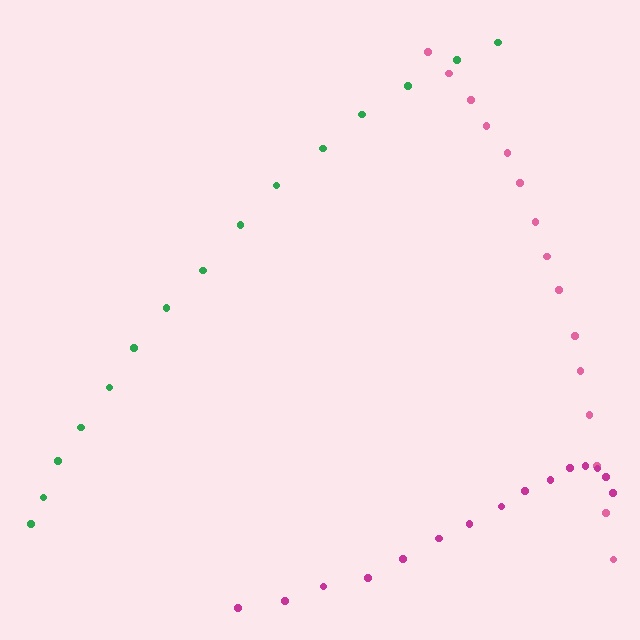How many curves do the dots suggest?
There are 3 distinct paths.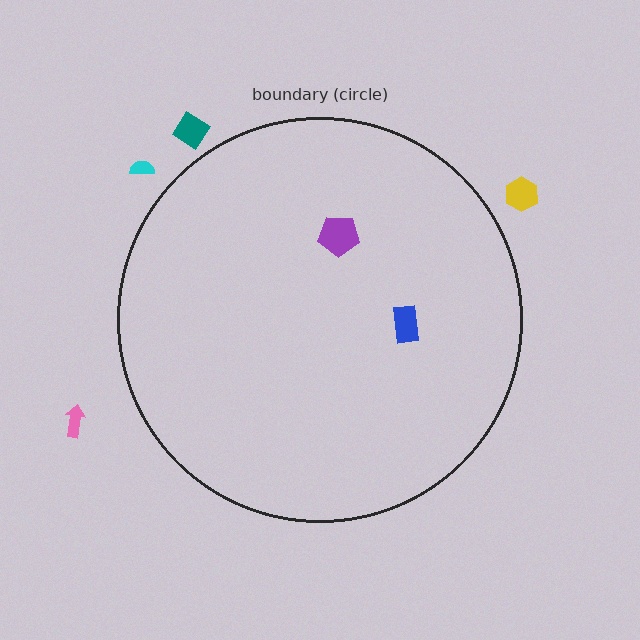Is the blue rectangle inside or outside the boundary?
Inside.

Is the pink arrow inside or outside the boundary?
Outside.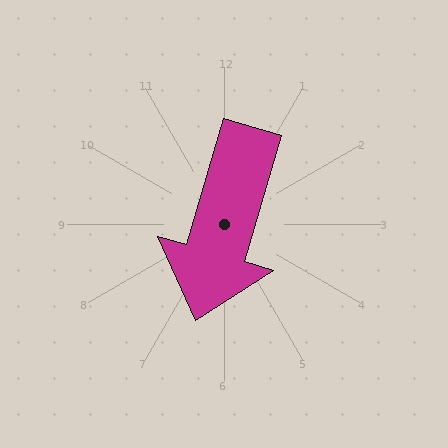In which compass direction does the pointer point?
South.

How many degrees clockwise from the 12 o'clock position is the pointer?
Approximately 196 degrees.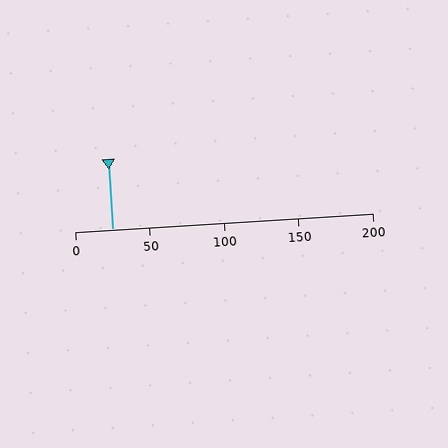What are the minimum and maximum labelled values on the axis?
The axis runs from 0 to 200.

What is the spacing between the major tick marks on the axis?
The major ticks are spaced 50 apart.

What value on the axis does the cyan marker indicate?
The marker indicates approximately 25.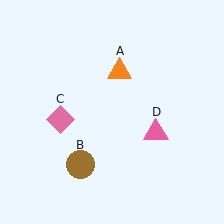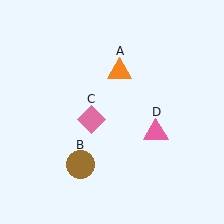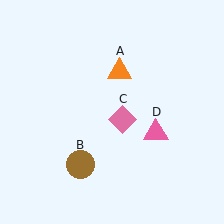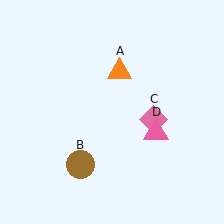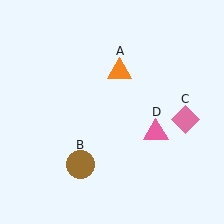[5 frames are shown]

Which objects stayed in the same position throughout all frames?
Orange triangle (object A) and brown circle (object B) and pink triangle (object D) remained stationary.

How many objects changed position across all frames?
1 object changed position: pink diamond (object C).